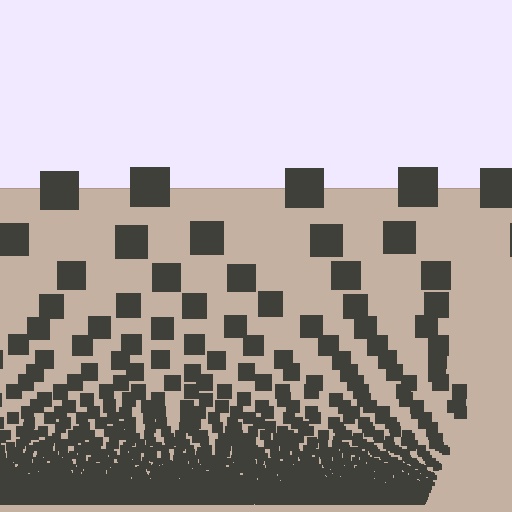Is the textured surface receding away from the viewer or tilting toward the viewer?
The surface appears to tilt toward the viewer. Texture elements get larger and sparser toward the top.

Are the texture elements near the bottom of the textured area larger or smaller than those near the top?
Smaller. The gradient is inverted — elements near the bottom are smaller and denser.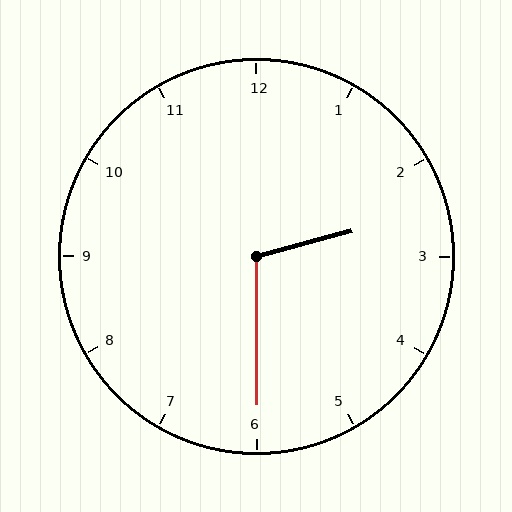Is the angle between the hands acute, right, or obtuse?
It is obtuse.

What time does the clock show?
2:30.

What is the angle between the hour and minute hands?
Approximately 105 degrees.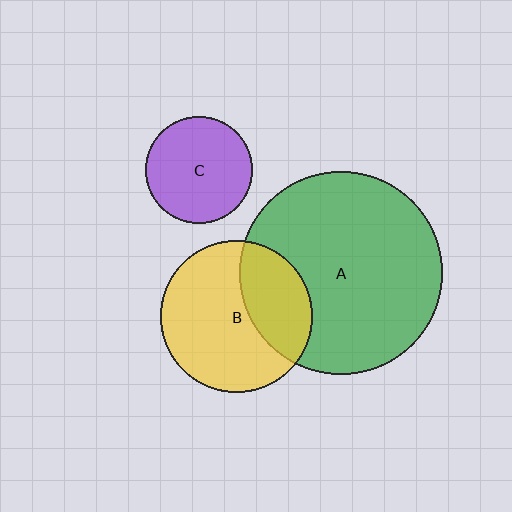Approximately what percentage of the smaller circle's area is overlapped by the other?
Approximately 35%.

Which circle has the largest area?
Circle A (green).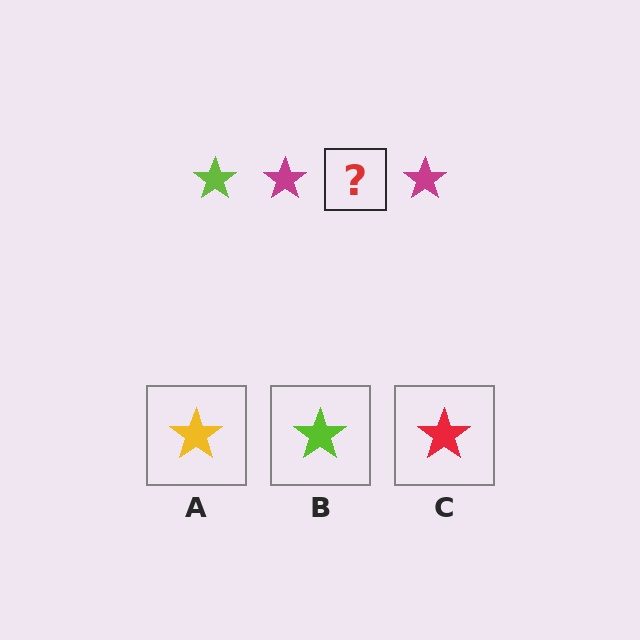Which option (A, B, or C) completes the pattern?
B.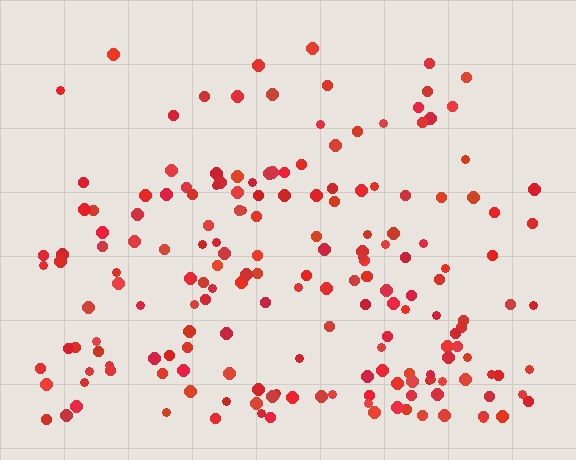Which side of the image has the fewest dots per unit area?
The top.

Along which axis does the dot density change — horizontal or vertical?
Vertical.